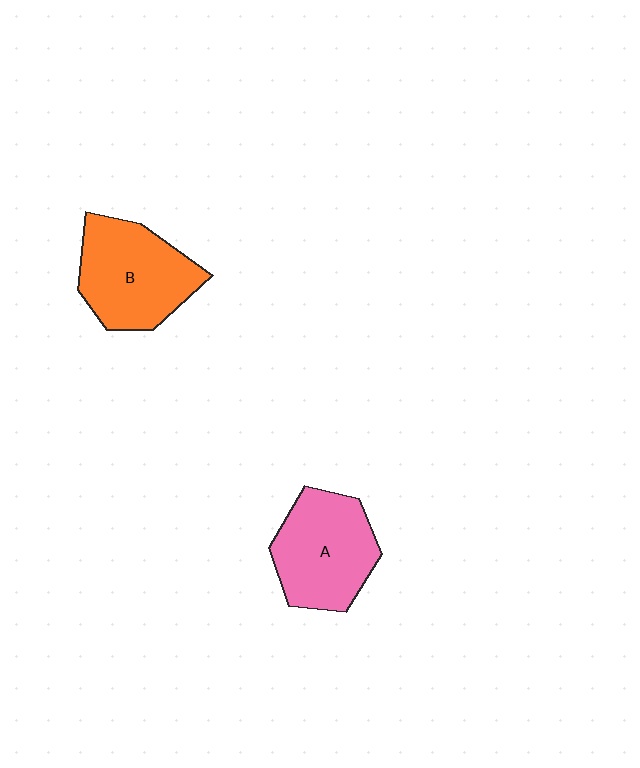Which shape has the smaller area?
Shape A (pink).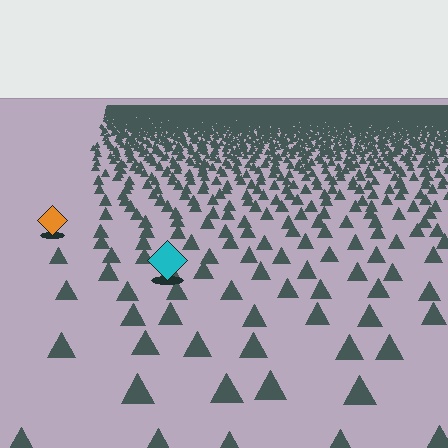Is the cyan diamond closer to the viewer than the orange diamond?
Yes. The cyan diamond is closer — you can tell from the texture gradient: the ground texture is coarser near it.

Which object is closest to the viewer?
The cyan diamond is closest. The texture marks near it are larger and more spread out.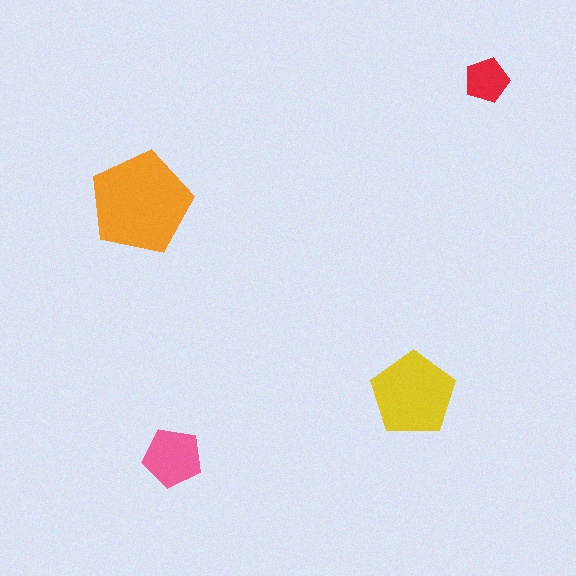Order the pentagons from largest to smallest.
the orange one, the yellow one, the pink one, the red one.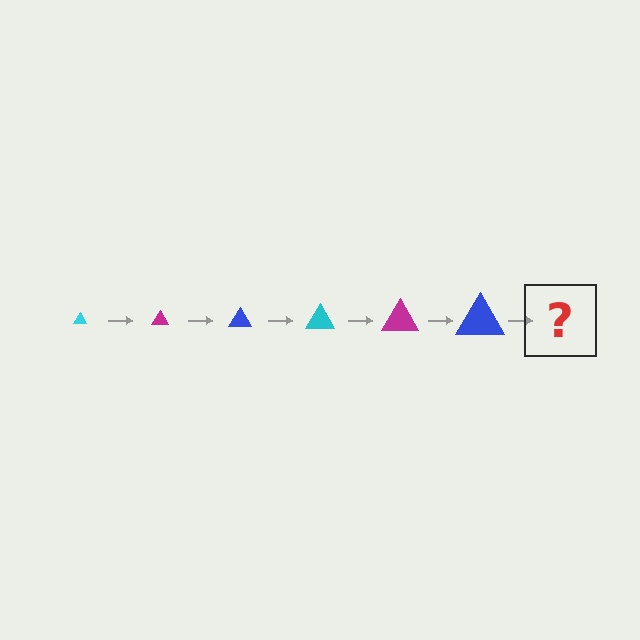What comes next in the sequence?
The next element should be a cyan triangle, larger than the previous one.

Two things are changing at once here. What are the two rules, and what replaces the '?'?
The two rules are that the triangle grows larger each step and the color cycles through cyan, magenta, and blue. The '?' should be a cyan triangle, larger than the previous one.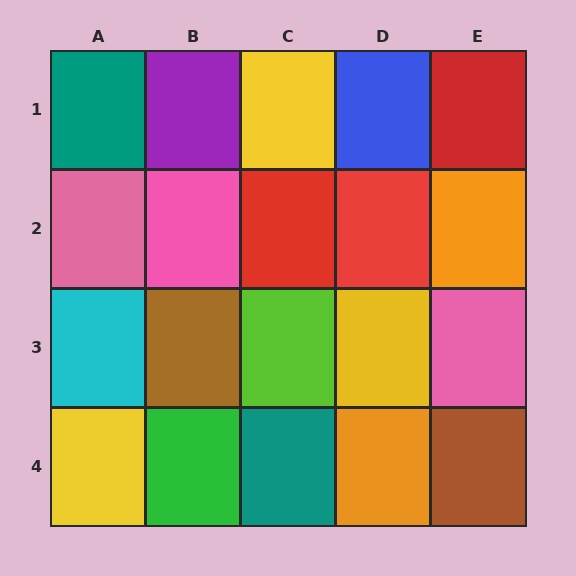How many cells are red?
3 cells are red.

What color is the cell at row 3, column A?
Cyan.